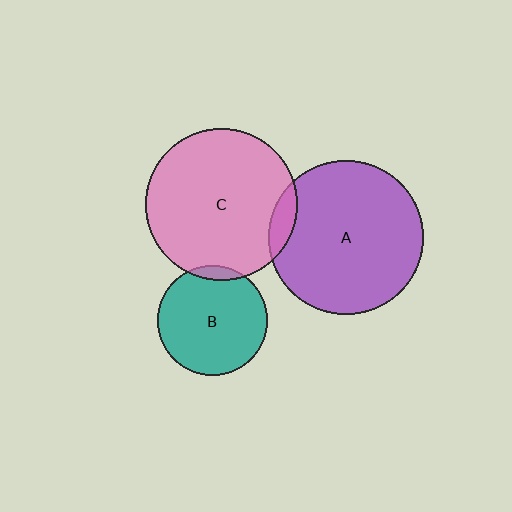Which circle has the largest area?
Circle A (purple).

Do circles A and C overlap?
Yes.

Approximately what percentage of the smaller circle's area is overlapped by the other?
Approximately 5%.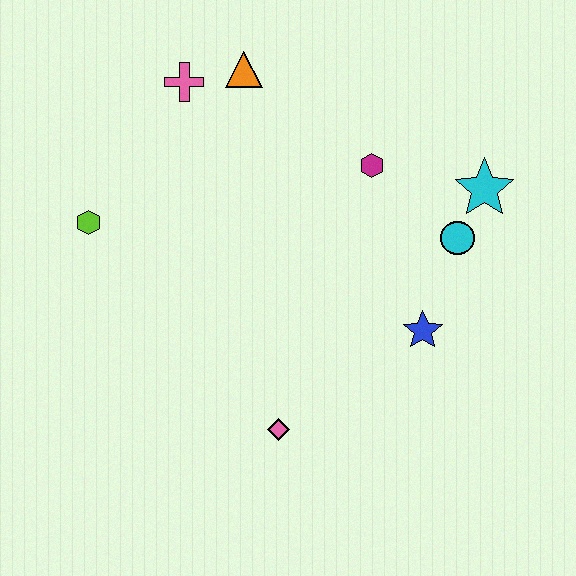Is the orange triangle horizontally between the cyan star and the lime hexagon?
Yes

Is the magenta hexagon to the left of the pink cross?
No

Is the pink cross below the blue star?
No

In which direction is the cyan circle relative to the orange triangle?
The cyan circle is to the right of the orange triangle.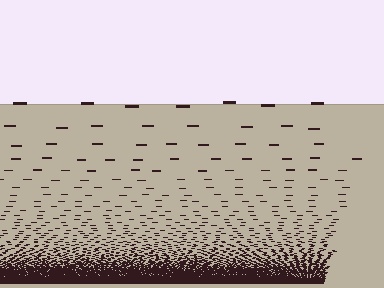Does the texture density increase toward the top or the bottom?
Density increases toward the bottom.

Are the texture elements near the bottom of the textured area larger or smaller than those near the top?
Smaller. The gradient is inverted — elements near the bottom are smaller and denser.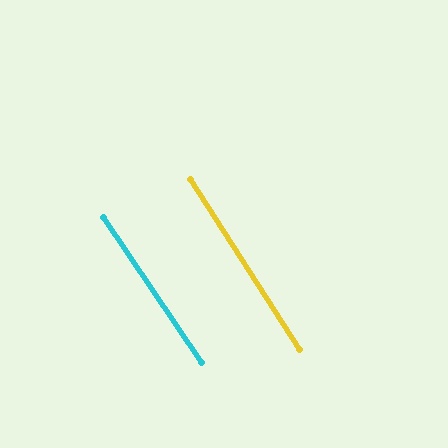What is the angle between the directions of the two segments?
Approximately 2 degrees.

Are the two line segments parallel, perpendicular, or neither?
Parallel — their directions differ by only 1.6°.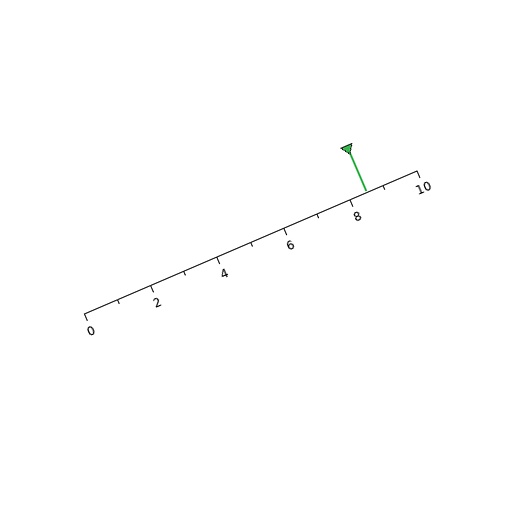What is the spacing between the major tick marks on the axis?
The major ticks are spaced 2 apart.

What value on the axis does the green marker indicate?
The marker indicates approximately 8.5.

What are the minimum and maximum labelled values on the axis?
The axis runs from 0 to 10.